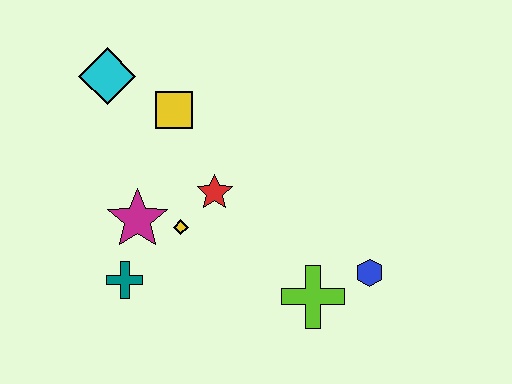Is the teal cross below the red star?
Yes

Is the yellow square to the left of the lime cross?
Yes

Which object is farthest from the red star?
The blue hexagon is farthest from the red star.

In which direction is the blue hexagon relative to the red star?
The blue hexagon is to the right of the red star.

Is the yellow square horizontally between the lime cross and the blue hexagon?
No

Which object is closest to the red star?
The yellow diamond is closest to the red star.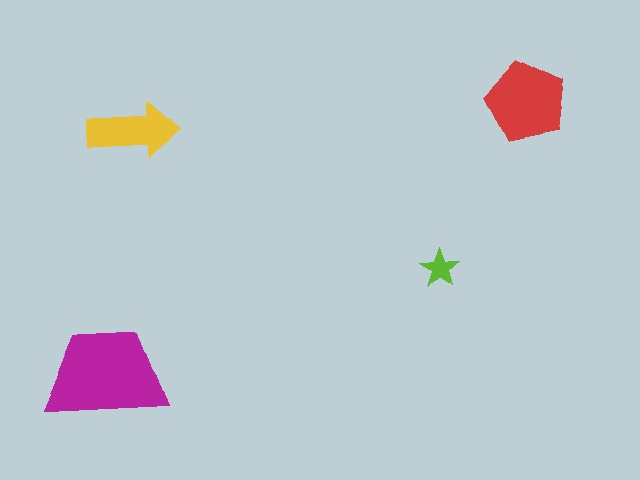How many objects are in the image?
There are 4 objects in the image.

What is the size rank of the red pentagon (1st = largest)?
2nd.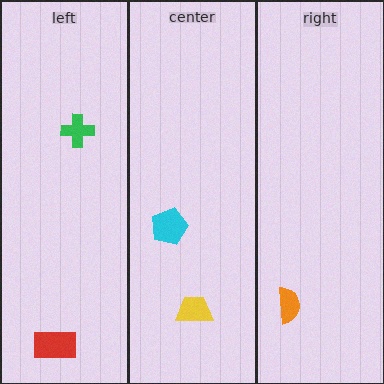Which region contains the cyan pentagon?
The center region.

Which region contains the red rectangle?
The left region.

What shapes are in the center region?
The yellow trapezoid, the cyan pentagon.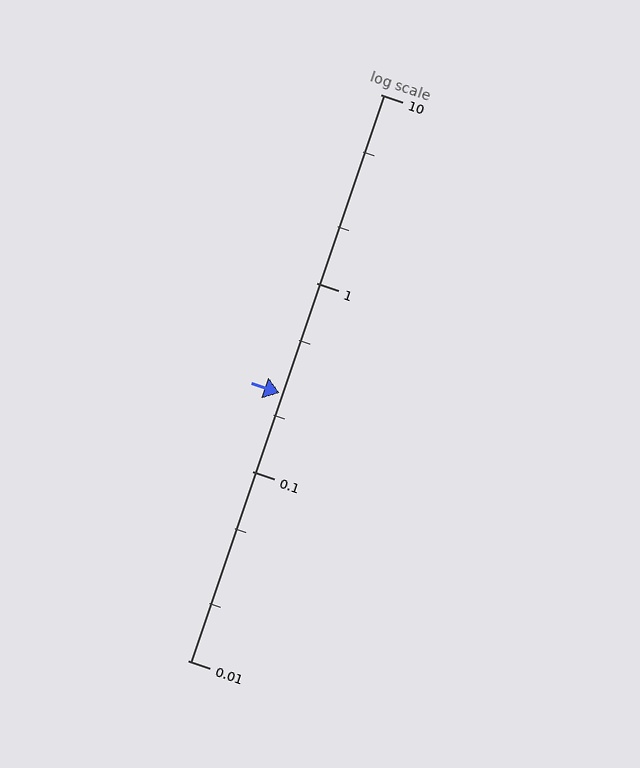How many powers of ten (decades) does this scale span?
The scale spans 3 decades, from 0.01 to 10.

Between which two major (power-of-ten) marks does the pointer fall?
The pointer is between 0.1 and 1.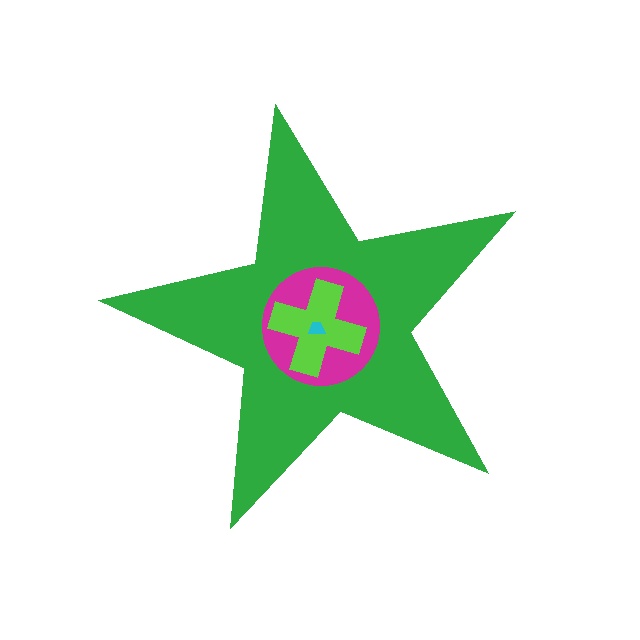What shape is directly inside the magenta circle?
The lime cross.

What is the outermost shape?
The green star.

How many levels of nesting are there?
4.